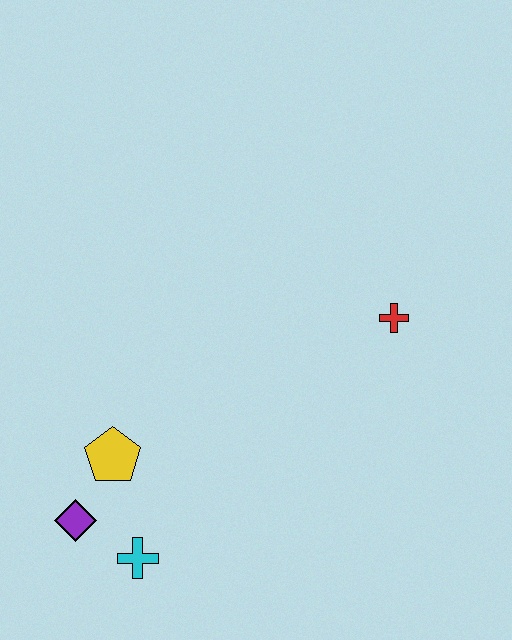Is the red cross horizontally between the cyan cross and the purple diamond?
No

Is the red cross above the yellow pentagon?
Yes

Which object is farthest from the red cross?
The purple diamond is farthest from the red cross.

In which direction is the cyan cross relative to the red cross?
The cyan cross is to the left of the red cross.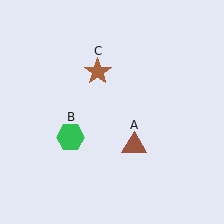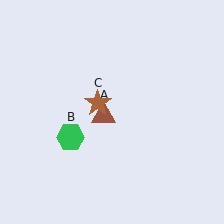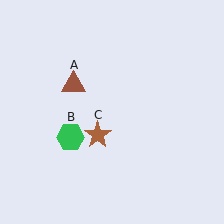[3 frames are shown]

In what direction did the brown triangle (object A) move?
The brown triangle (object A) moved up and to the left.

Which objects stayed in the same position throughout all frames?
Green hexagon (object B) remained stationary.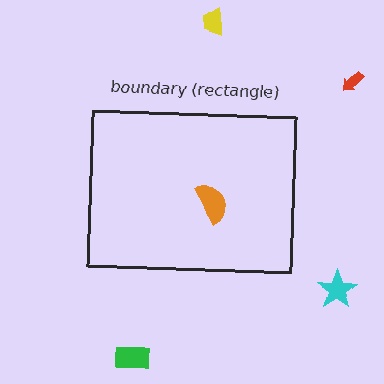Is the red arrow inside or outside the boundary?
Outside.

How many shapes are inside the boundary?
1 inside, 4 outside.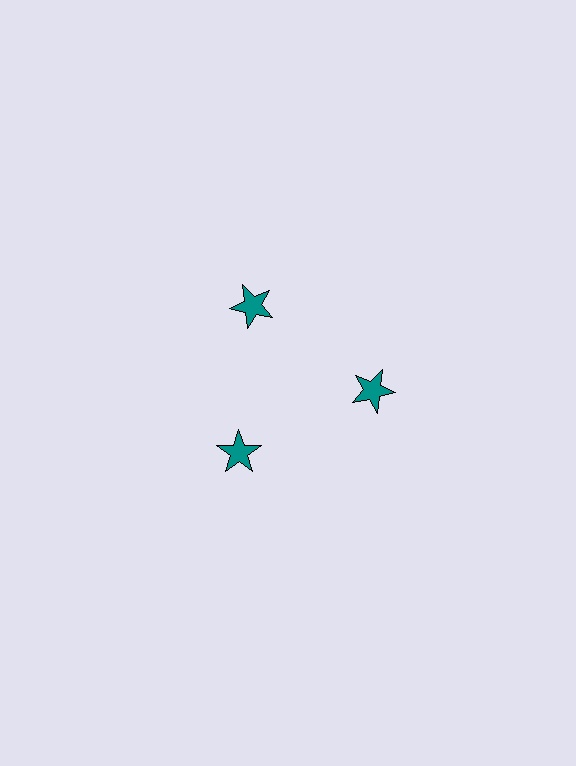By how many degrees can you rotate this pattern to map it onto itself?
The pattern maps onto itself every 120 degrees of rotation.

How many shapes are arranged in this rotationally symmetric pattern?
There are 3 shapes, arranged in 3 groups of 1.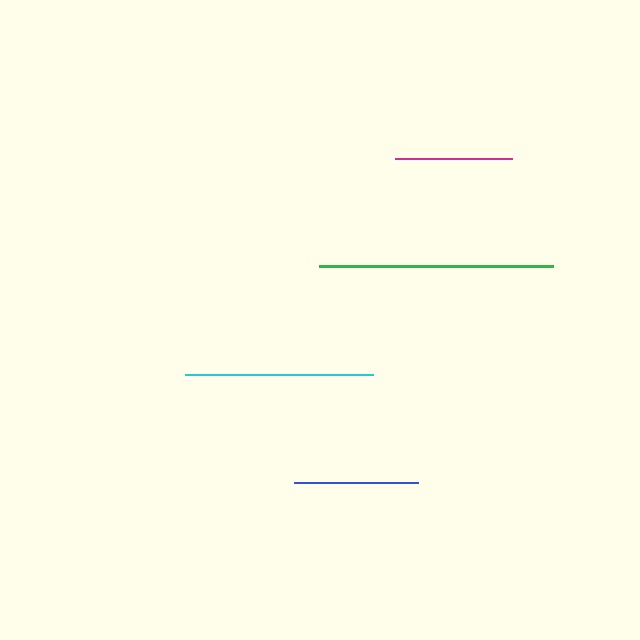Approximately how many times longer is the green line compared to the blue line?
The green line is approximately 1.9 times the length of the blue line.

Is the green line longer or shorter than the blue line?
The green line is longer than the blue line.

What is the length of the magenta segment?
The magenta segment is approximately 117 pixels long.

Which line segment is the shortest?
The magenta line is the shortest at approximately 117 pixels.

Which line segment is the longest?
The green line is the longest at approximately 234 pixels.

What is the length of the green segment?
The green segment is approximately 234 pixels long.